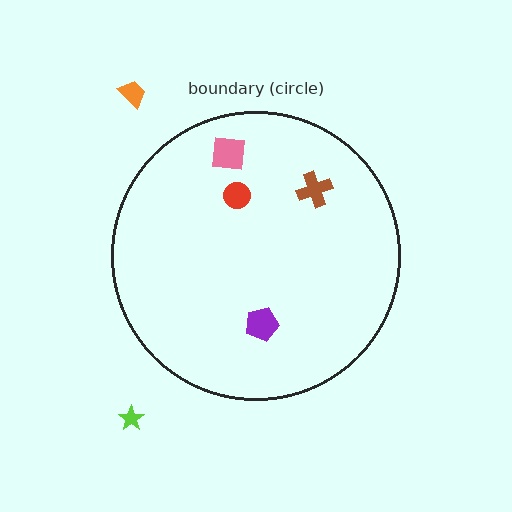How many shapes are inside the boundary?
4 inside, 2 outside.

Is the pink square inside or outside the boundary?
Inside.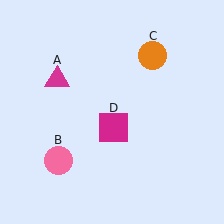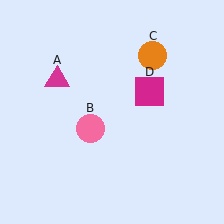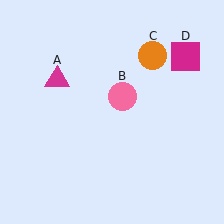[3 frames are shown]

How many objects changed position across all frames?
2 objects changed position: pink circle (object B), magenta square (object D).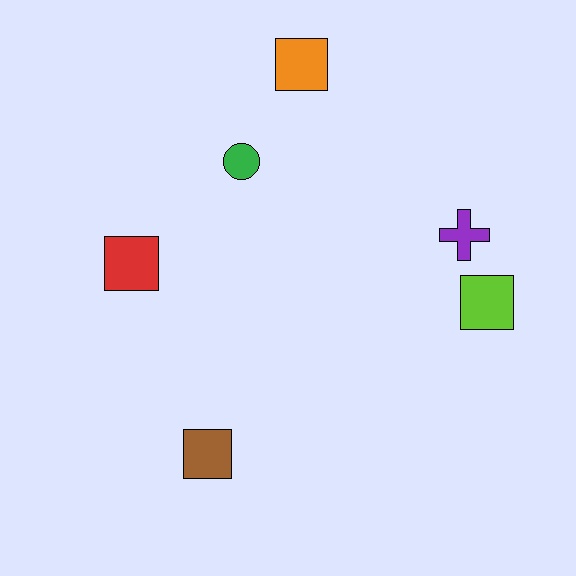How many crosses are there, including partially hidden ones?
There is 1 cross.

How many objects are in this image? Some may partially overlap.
There are 6 objects.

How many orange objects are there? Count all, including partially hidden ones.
There is 1 orange object.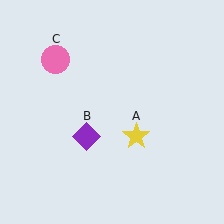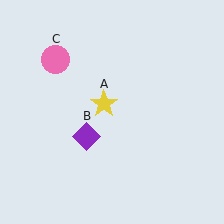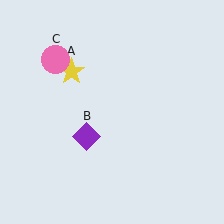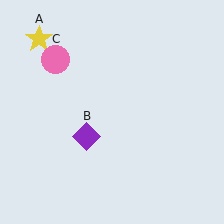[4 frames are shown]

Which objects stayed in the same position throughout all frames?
Purple diamond (object B) and pink circle (object C) remained stationary.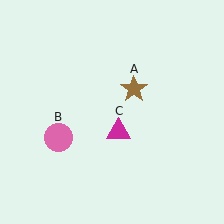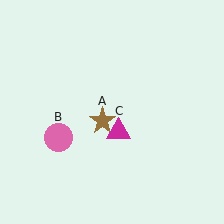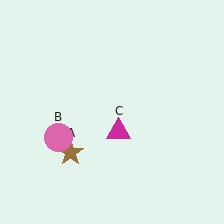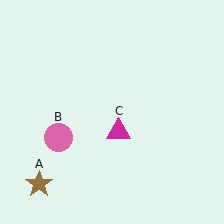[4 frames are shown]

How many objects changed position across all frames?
1 object changed position: brown star (object A).